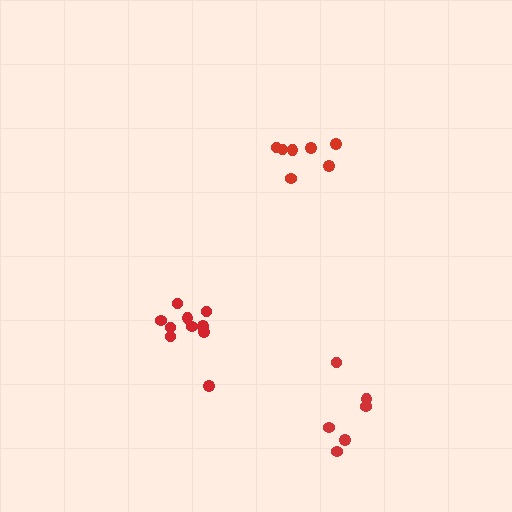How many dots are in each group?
Group 1: 7 dots, Group 2: 10 dots, Group 3: 6 dots (23 total).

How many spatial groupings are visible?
There are 3 spatial groupings.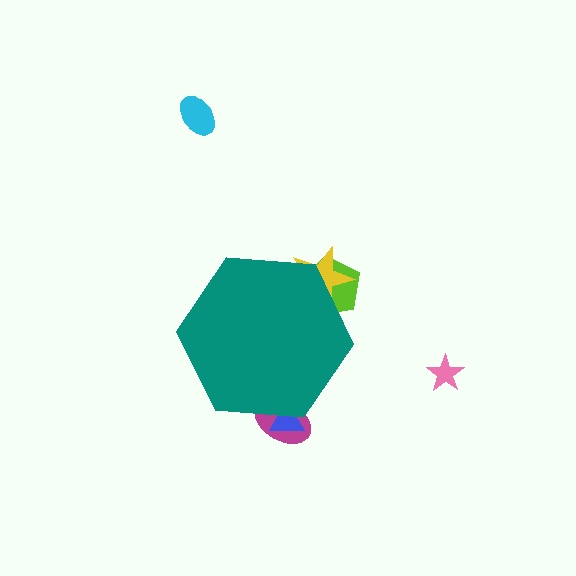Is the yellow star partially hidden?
Yes, the yellow star is partially hidden behind the teal hexagon.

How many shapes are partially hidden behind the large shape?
4 shapes are partially hidden.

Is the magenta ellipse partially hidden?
Yes, the magenta ellipse is partially hidden behind the teal hexagon.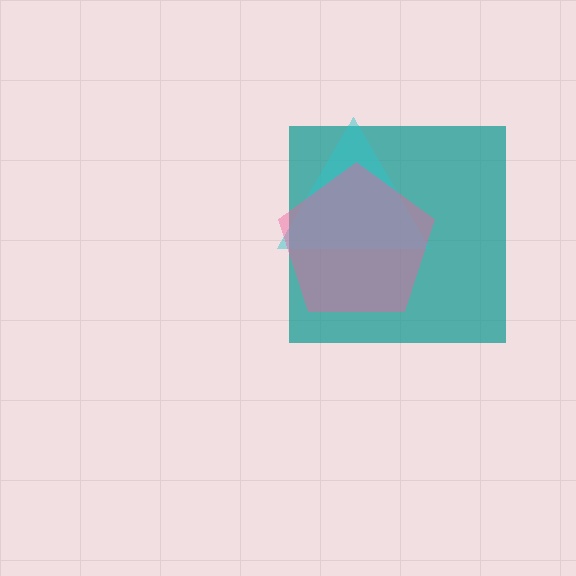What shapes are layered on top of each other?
The layered shapes are: a teal square, a cyan triangle, a pink pentagon.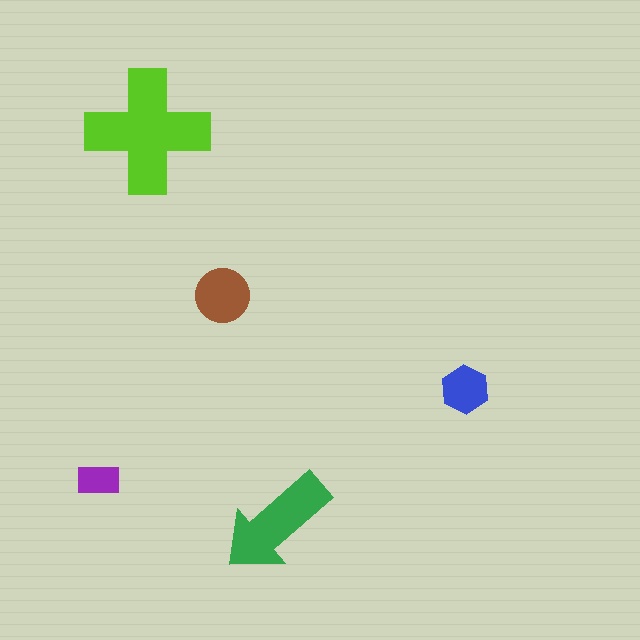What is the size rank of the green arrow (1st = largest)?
2nd.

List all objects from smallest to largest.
The purple rectangle, the blue hexagon, the brown circle, the green arrow, the lime cross.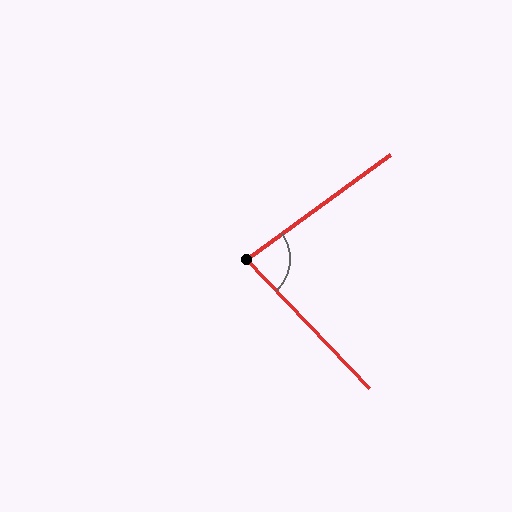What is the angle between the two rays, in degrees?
Approximately 82 degrees.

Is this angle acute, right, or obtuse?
It is acute.